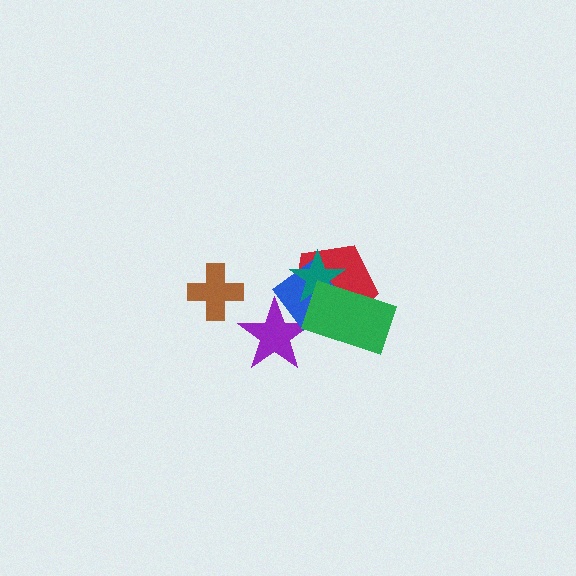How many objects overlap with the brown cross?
0 objects overlap with the brown cross.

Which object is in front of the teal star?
The green rectangle is in front of the teal star.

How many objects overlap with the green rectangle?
3 objects overlap with the green rectangle.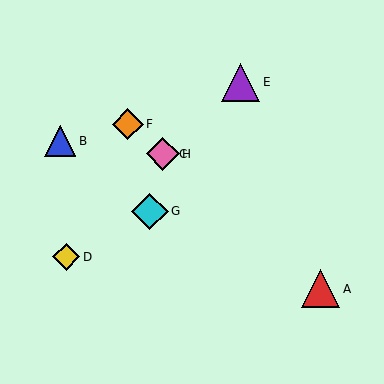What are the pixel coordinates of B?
Object B is at (60, 141).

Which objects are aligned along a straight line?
Objects A, C, F, H are aligned along a straight line.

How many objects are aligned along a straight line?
4 objects (A, C, F, H) are aligned along a straight line.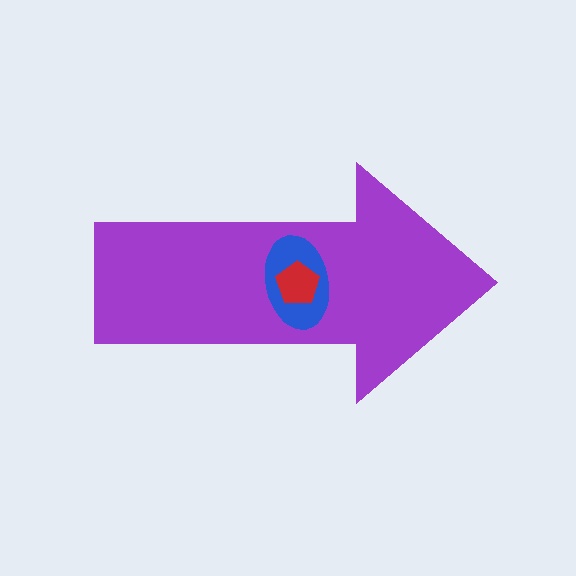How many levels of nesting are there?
3.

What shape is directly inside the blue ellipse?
The red pentagon.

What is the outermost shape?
The purple arrow.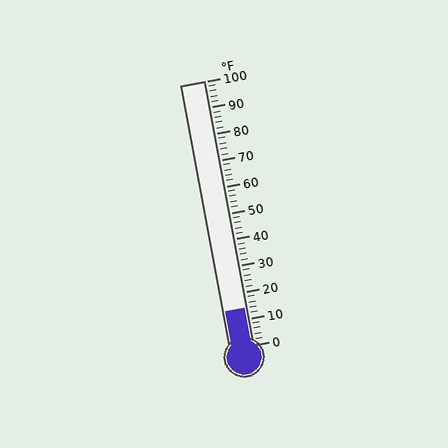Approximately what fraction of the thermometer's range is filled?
The thermometer is filled to approximately 15% of its range.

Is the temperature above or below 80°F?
The temperature is below 80°F.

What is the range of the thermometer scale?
The thermometer scale ranges from 0°F to 100°F.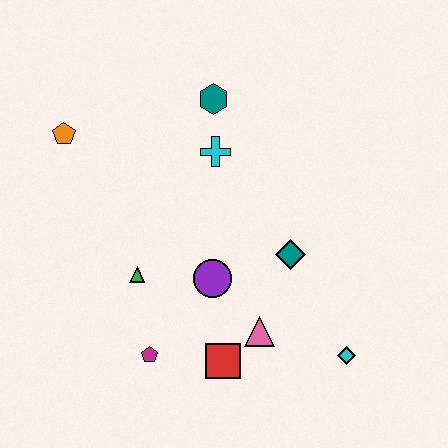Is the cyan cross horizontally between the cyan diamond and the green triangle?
Yes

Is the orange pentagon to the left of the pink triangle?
Yes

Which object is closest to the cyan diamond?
The pink triangle is closest to the cyan diamond.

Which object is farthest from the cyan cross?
The cyan diamond is farthest from the cyan cross.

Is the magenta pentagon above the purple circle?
No